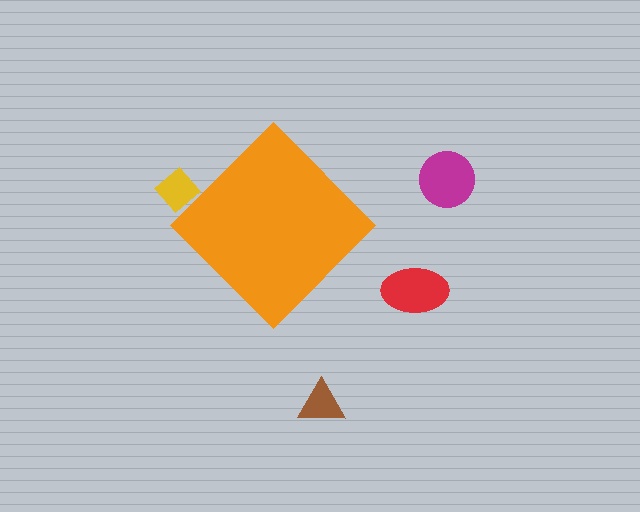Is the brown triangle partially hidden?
No, the brown triangle is fully visible.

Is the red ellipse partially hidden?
No, the red ellipse is fully visible.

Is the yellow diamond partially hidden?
Yes, the yellow diamond is partially hidden behind the orange diamond.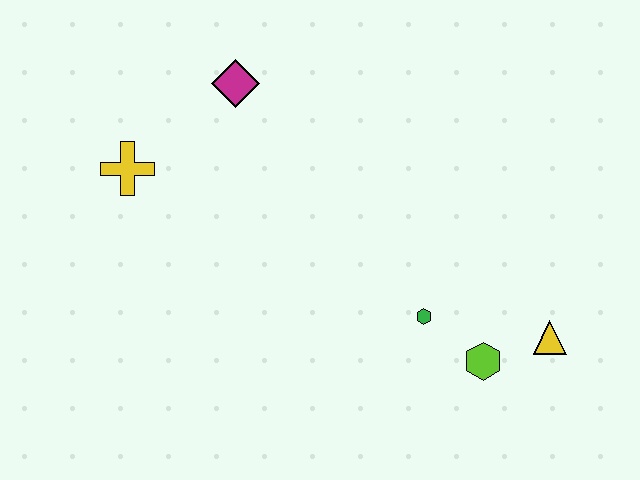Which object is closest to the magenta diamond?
The yellow cross is closest to the magenta diamond.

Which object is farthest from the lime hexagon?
The yellow cross is farthest from the lime hexagon.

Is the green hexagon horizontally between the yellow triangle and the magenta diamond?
Yes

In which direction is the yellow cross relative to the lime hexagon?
The yellow cross is to the left of the lime hexagon.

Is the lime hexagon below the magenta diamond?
Yes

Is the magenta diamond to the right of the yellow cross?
Yes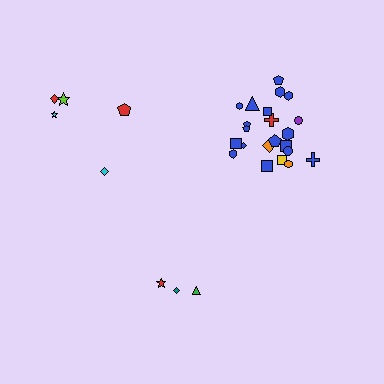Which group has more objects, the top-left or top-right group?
The top-right group.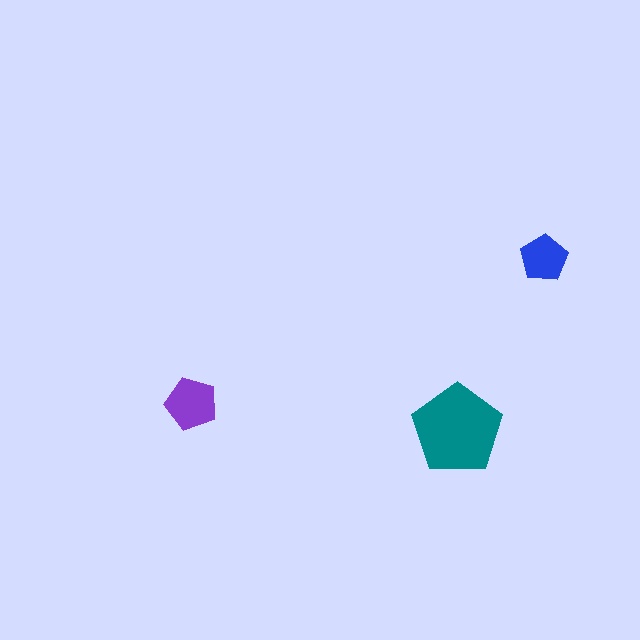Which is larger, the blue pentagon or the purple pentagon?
The purple one.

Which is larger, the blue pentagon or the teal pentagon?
The teal one.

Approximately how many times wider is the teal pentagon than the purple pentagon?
About 1.5 times wider.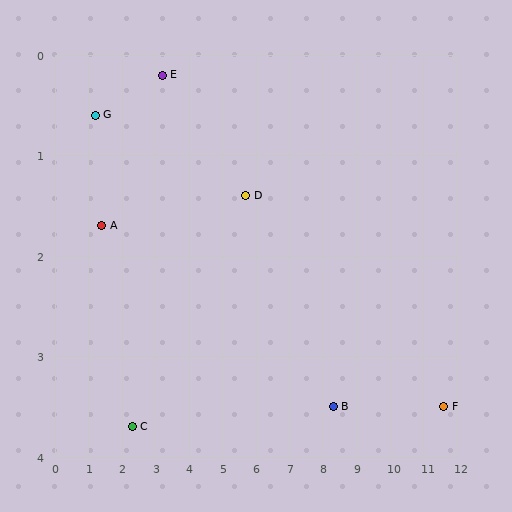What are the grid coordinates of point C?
Point C is at approximately (2.3, 3.7).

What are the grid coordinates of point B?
Point B is at approximately (8.3, 3.5).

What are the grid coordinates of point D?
Point D is at approximately (5.7, 1.4).